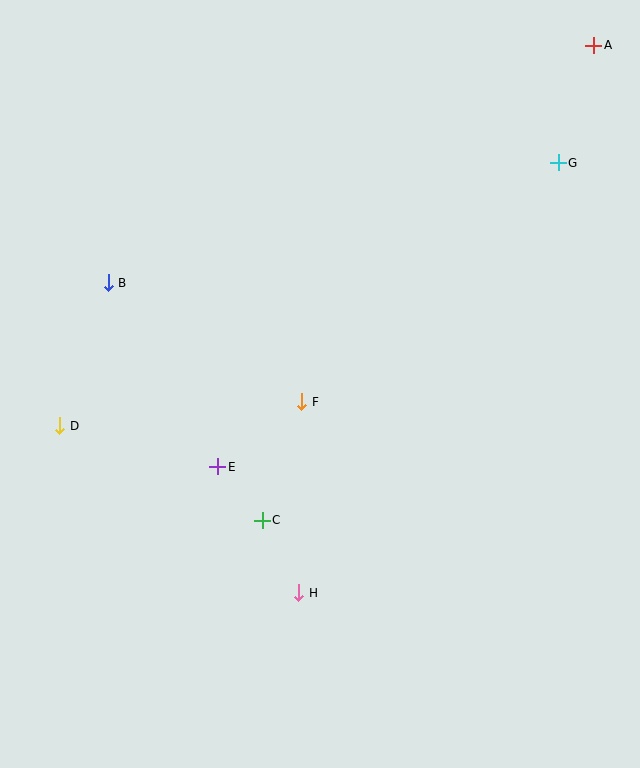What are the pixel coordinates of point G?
Point G is at (558, 163).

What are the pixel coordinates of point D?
Point D is at (60, 426).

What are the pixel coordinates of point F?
Point F is at (302, 402).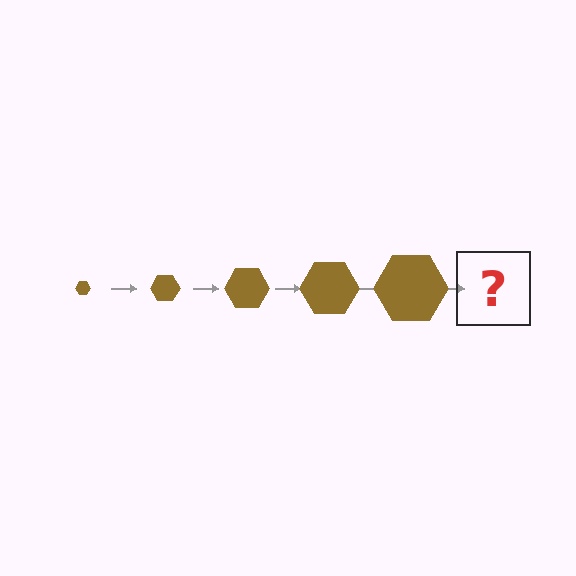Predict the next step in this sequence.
The next step is a brown hexagon, larger than the previous one.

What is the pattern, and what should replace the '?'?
The pattern is that the hexagon gets progressively larger each step. The '?' should be a brown hexagon, larger than the previous one.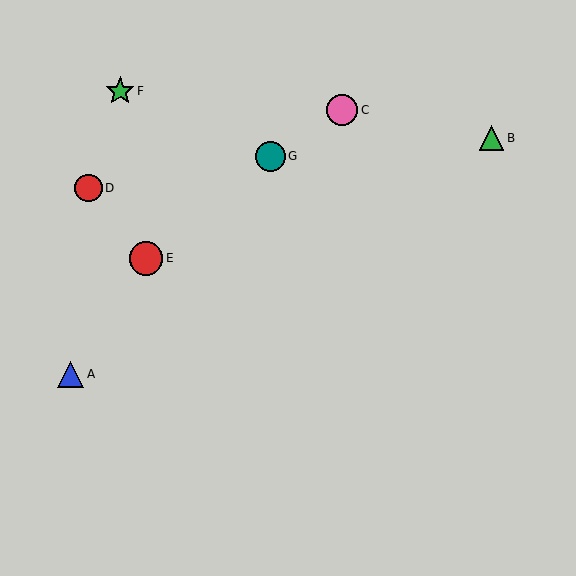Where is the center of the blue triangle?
The center of the blue triangle is at (71, 374).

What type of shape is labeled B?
Shape B is a green triangle.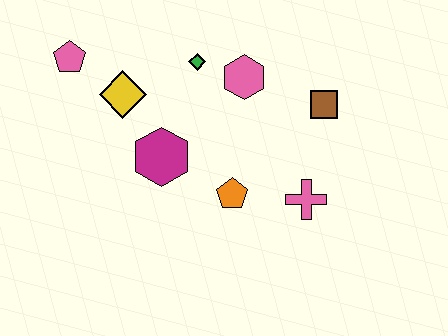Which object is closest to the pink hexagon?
The green diamond is closest to the pink hexagon.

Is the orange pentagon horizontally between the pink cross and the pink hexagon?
No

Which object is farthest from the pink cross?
The pink pentagon is farthest from the pink cross.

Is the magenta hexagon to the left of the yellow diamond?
No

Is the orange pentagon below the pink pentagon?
Yes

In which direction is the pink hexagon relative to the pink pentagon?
The pink hexagon is to the right of the pink pentagon.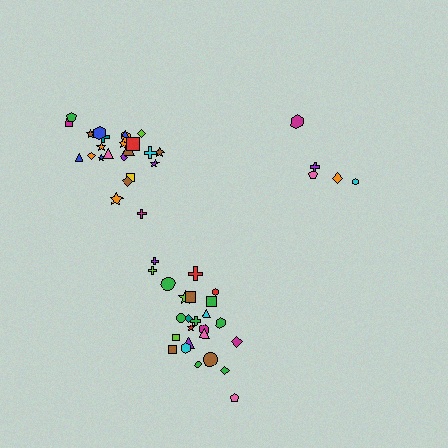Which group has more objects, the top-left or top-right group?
The top-left group.